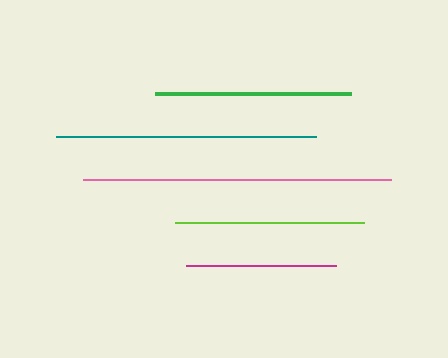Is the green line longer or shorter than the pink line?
The pink line is longer than the green line.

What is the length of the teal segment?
The teal segment is approximately 260 pixels long.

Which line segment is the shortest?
The magenta line is the shortest at approximately 150 pixels.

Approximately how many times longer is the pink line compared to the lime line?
The pink line is approximately 1.6 times the length of the lime line.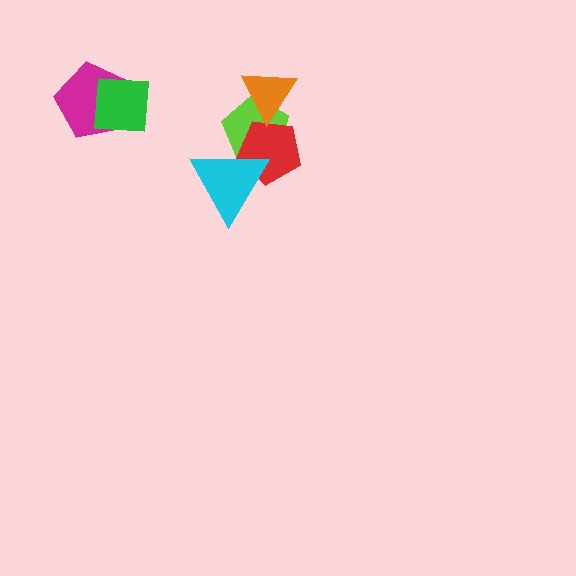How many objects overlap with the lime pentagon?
3 objects overlap with the lime pentagon.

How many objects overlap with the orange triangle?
2 objects overlap with the orange triangle.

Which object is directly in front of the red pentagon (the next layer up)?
The orange triangle is directly in front of the red pentagon.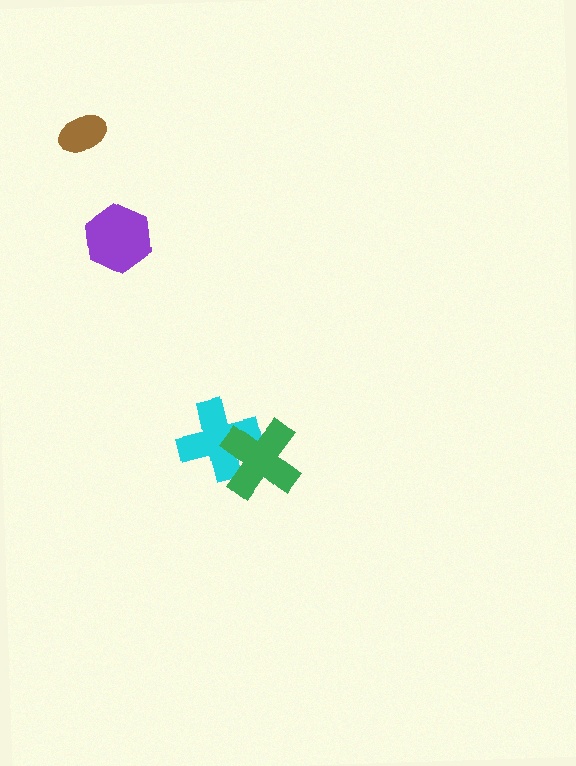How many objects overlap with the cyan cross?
1 object overlaps with the cyan cross.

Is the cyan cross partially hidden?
Yes, it is partially covered by another shape.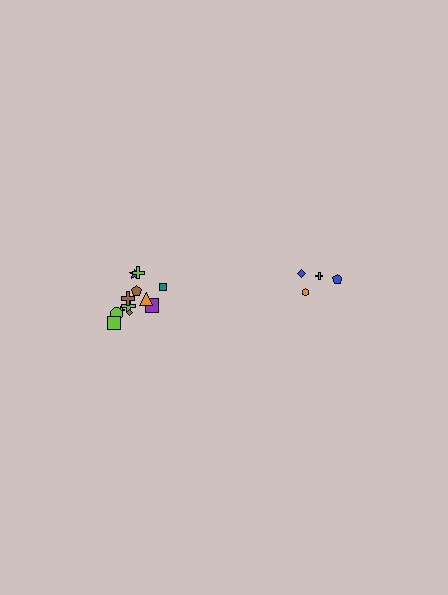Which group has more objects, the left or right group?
The left group.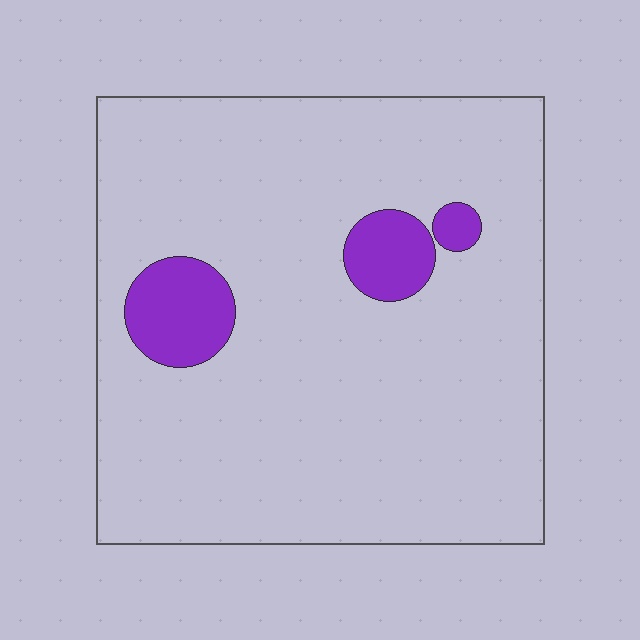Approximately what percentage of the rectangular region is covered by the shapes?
Approximately 10%.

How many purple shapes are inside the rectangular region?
3.